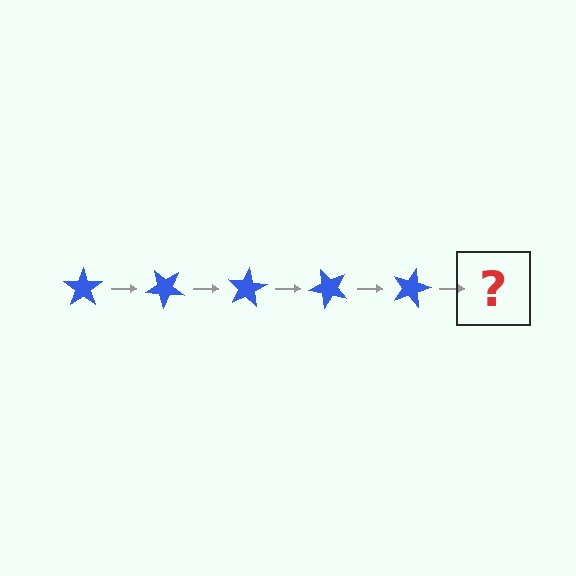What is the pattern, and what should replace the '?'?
The pattern is that the star rotates 40 degrees each step. The '?' should be a blue star rotated 200 degrees.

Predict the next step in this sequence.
The next step is a blue star rotated 200 degrees.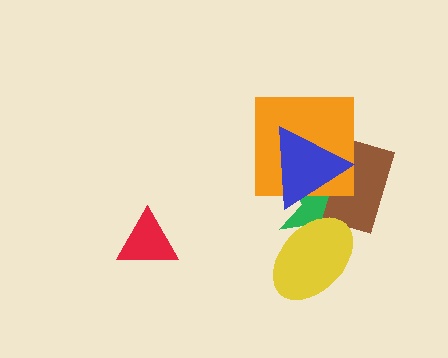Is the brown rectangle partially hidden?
Yes, it is partially covered by another shape.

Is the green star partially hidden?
Yes, it is partially covered by another shape.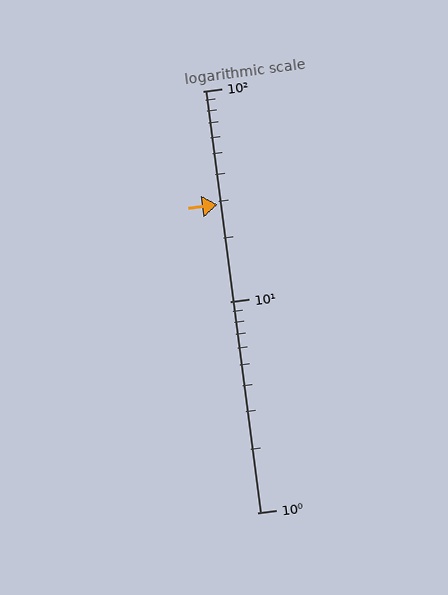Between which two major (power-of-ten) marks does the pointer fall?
The pointer is between 10 and 100.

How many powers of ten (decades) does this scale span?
The scale spans 2 decades, from 1 to 100.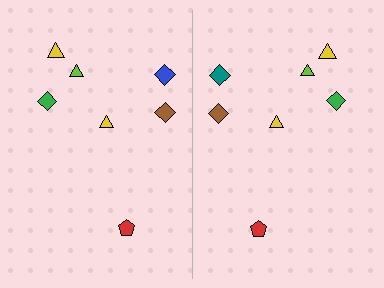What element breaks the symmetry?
The teal diamond on the right side breaks the symmetry — its mirror counterpart is blue.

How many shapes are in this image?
There are 14 shapes in this image.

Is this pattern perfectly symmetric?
No, the pattern is not perfectly symmetric. The teal diamond on the right side breaks the symmetry — its mirror counterpart is blue.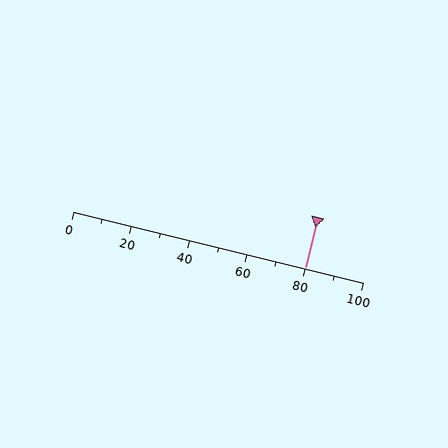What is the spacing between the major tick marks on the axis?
The major ticks are spaced 20 apart.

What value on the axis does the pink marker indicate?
The marker indicates approximately 80.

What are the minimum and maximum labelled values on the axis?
The axis runs from 0 to 100.